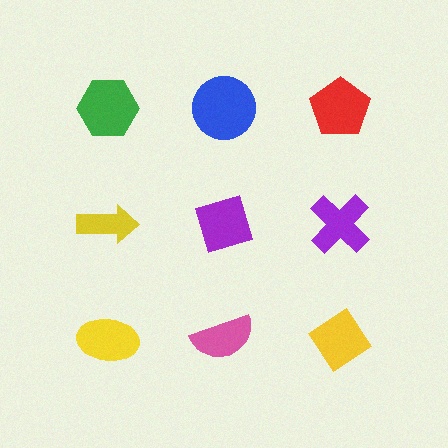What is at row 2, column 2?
A purple diamond.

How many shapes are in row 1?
3 shapes.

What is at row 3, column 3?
A yellow diamond.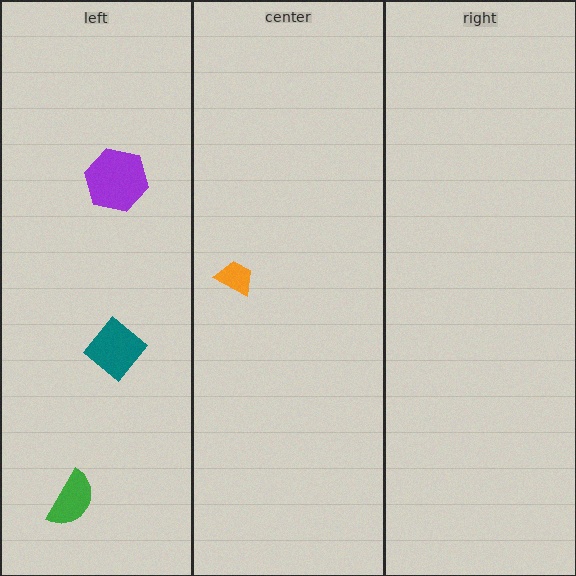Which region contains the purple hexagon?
The left region.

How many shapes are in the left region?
3.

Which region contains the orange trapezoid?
The center region.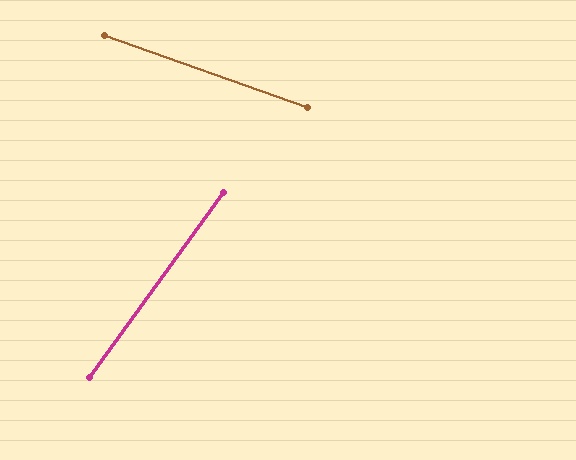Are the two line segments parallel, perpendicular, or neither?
Neither parallel nor perpendicular — they differ by about 73°.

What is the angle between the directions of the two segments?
Approximately 73 degrees.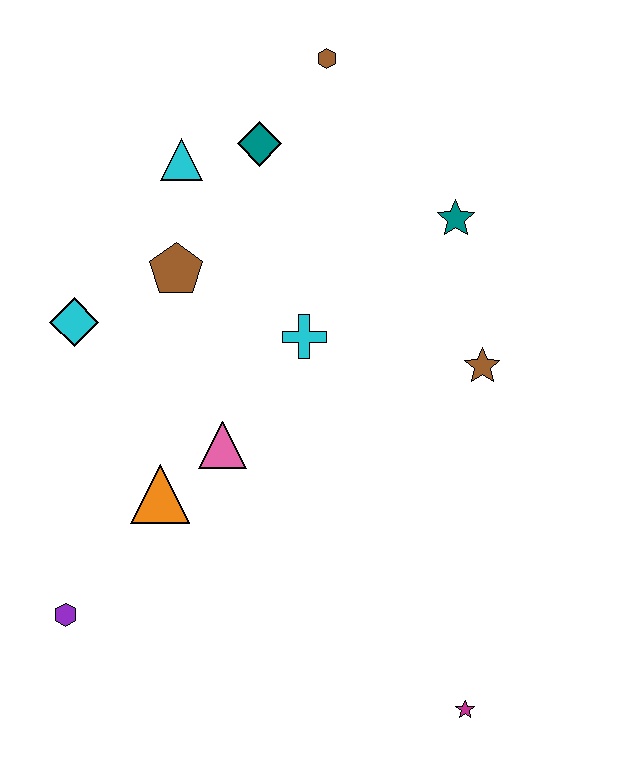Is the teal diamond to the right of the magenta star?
No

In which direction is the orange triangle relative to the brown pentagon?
The orange triangle is below the brown pentagon.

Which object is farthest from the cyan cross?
The magenta star is farthest from the cyan cross.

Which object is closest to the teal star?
The brown star is closest to the teal star.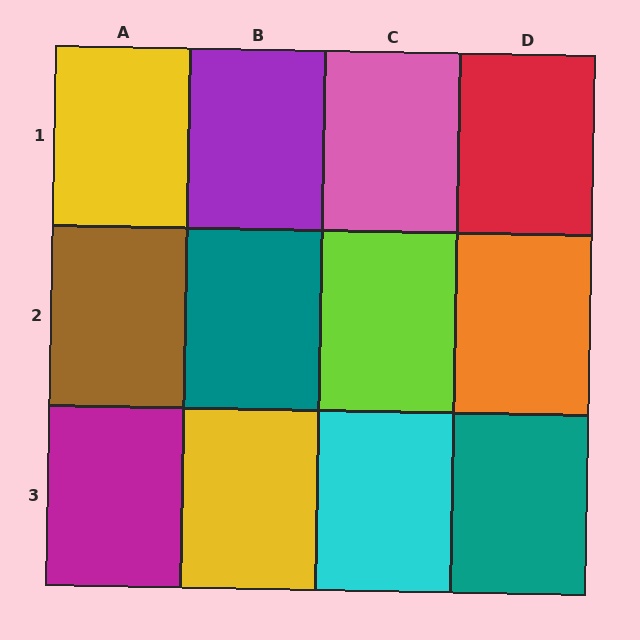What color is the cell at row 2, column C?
Lime.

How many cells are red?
1 cell is red.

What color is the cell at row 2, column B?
Teal.